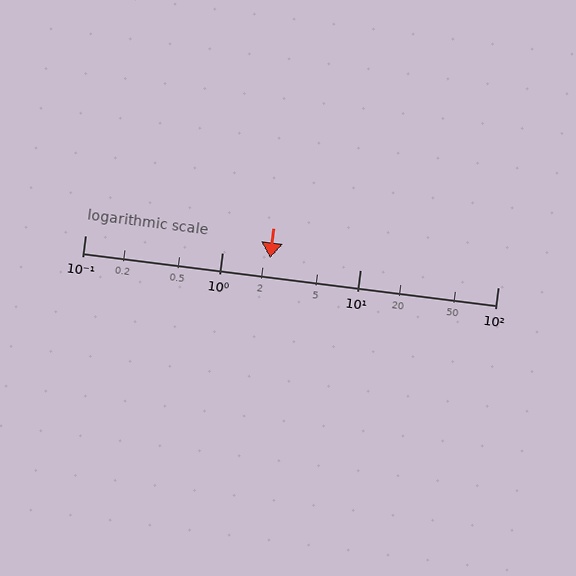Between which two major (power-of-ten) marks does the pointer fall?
The pointer is between 1 and 10.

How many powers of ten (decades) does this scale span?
The scale spans 3 decades, from 0.1 to 100.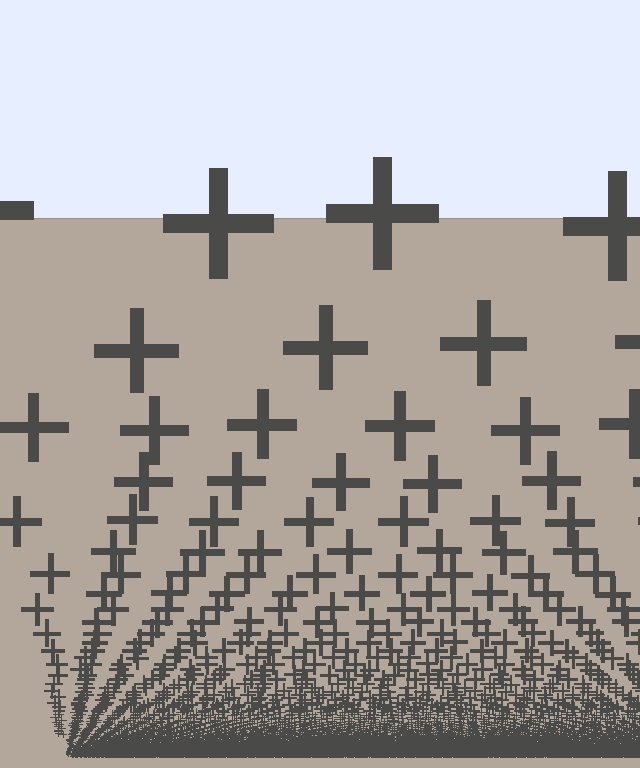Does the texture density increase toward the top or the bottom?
Density increases toward the bottom.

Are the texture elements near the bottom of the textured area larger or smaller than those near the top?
Smaller. The gradient is inverted — elements near the bottom are smaller and denser.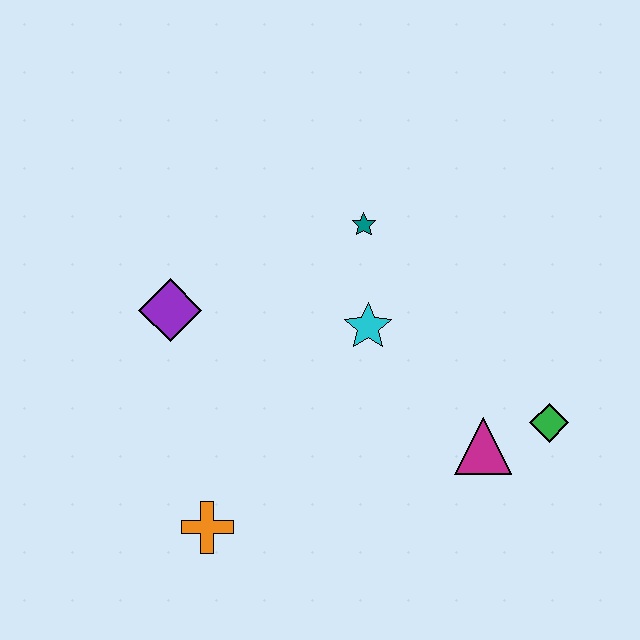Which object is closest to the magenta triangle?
The green diamond is closest to the magenta triangle.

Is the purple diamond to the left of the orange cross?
Yes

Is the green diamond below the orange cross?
No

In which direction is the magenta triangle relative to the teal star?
The magenta triangle is below the teal star.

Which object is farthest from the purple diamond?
The green diamond is farthest from the purple diamond.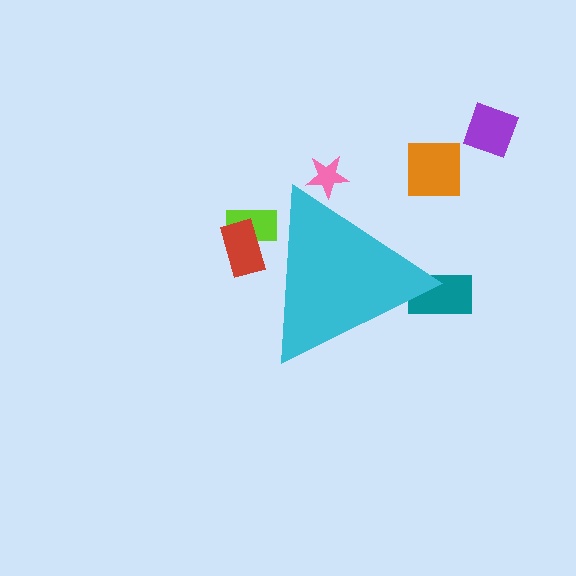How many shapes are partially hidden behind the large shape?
4 shapes are partially hidden.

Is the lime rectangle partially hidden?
Yes, the lime rectangle is partially hidden behind the cyan triangle.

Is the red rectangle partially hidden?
Yes, the red rectangle is partially hidden behind the cyan triangle.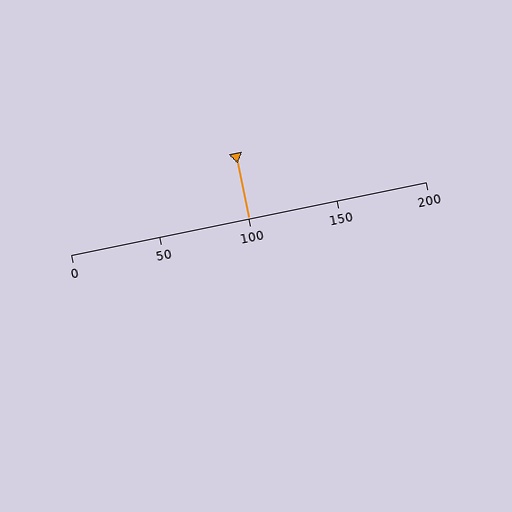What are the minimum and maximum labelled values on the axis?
The axis runs from 0 to 200.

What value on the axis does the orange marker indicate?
The marker indicates approximately 100.